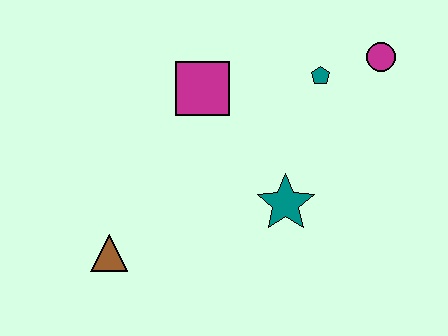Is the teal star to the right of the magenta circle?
No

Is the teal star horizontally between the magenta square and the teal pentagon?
Yes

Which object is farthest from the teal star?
The brown triangle is farthest from the teal star.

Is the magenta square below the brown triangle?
No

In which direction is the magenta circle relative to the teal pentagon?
The magenta circle is to the right of the teal pentagon.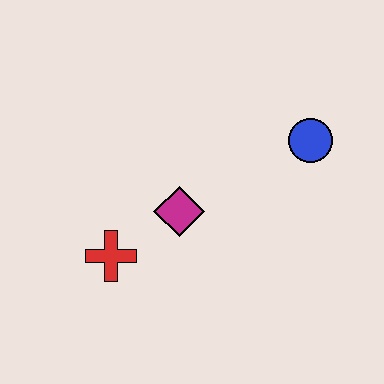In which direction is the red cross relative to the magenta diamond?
The red cross is to the left of the magenta diamond.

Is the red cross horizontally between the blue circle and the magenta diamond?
No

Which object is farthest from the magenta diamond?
The blue circle is farthest from the magenta diamond.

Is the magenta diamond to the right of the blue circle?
No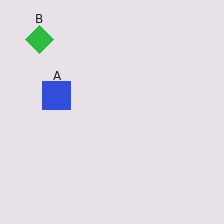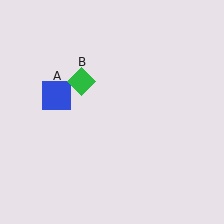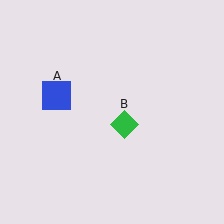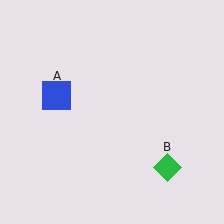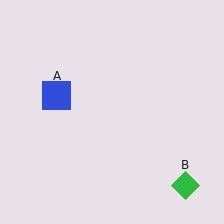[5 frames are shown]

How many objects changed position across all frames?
1 object changed position: green diamond (object B).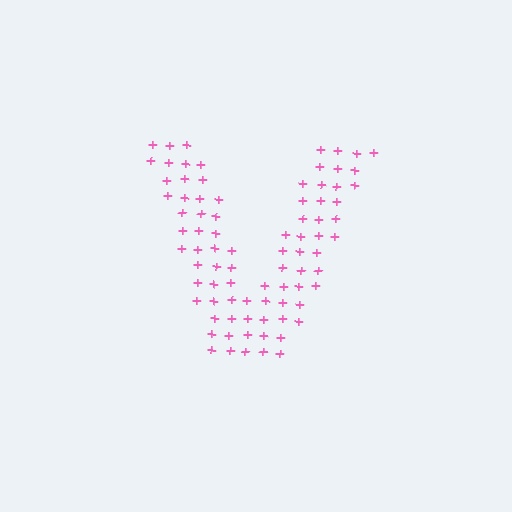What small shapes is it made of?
It is made of small plus signs.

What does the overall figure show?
The overall figure shows the letter V.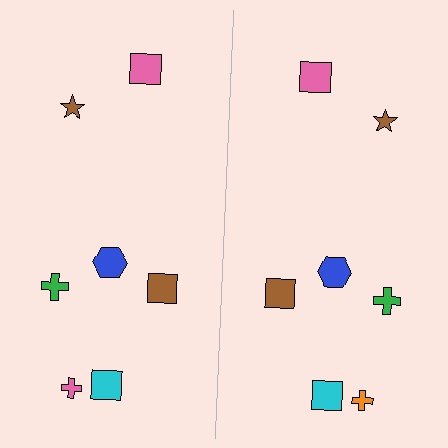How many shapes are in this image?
There are 14 shapes in this image.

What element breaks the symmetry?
The orange cross on the right side breaks the symmetry — its mirror counterpart is pink.